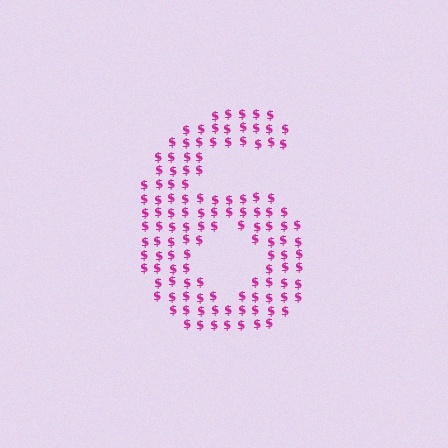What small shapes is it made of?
It is made of small dollar signs.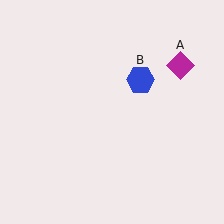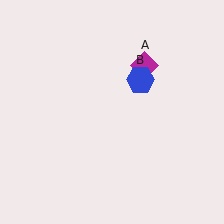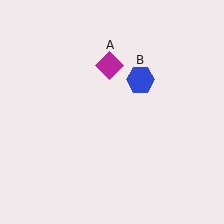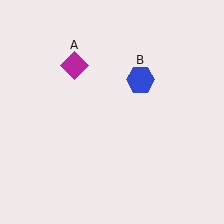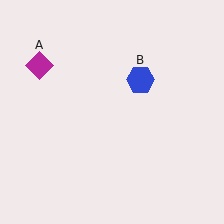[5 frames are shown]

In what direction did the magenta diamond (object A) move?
The magenta diamond (object A) moved left.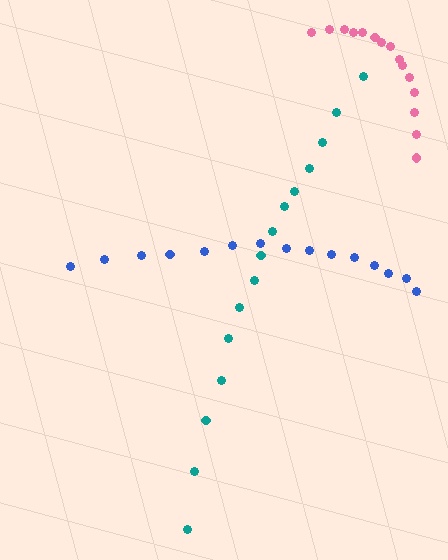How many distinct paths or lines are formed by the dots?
There are 3 distinct paths.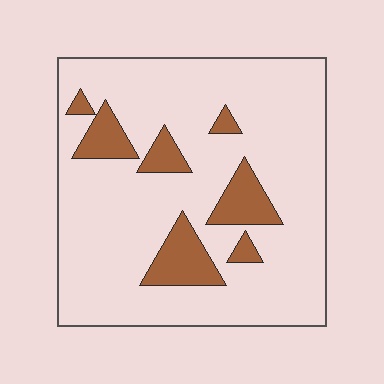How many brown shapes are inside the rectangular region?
7.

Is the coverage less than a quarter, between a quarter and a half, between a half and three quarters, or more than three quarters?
Less than a quarter.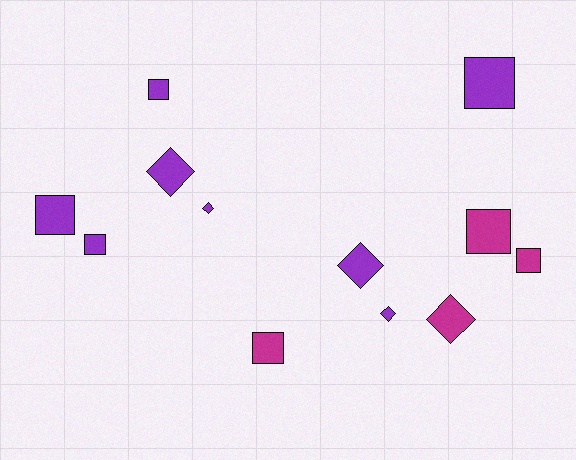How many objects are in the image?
There are 12 objects.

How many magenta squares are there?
There are 3 magenta squares.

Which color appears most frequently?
Purple, with 8 objects.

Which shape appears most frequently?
Square, with 7 objects.